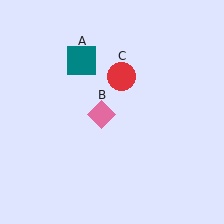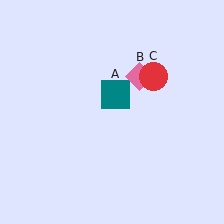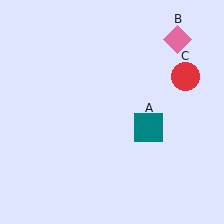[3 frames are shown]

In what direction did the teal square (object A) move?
The teal square (object A) moved down and to the right.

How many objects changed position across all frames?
3 objects changed position: teal square (object A), pink diamond (object B), red circle (object C).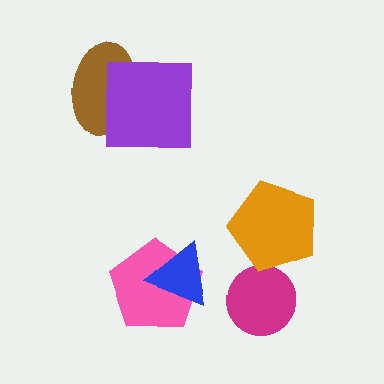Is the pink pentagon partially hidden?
Yes, it is partially covered by another shape.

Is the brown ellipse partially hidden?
Yes, it is partially covered by another shape.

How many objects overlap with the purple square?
1 object overlaps with the purple square.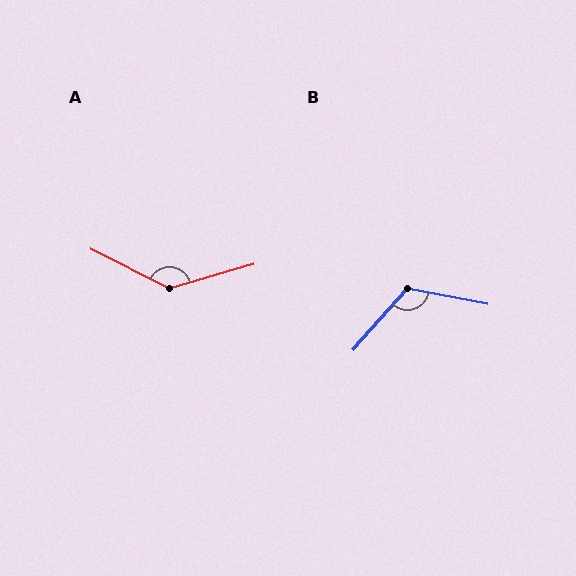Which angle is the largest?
A, at approximately 137 degrees.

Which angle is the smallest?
B, at approximately 121 degrees.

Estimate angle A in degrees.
Approximately 137 degrees.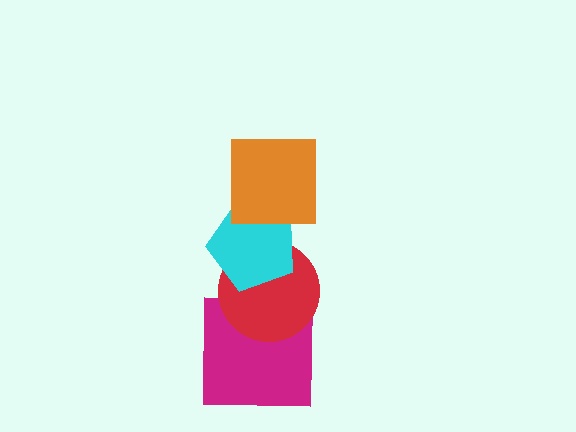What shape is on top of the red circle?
The cyan pentagon is on top of the red circle.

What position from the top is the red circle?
The red circle is 3rd from the top.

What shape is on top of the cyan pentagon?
The orange square is on top of the cyan pentagon.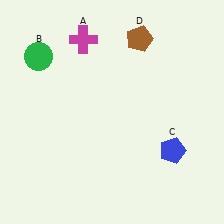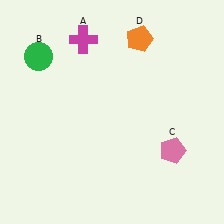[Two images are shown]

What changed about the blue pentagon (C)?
In Image 1, C is blue. In Image 2, it changed to pink.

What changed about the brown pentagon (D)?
In Image 1, D is brown. In Image 2, it changed to orange.